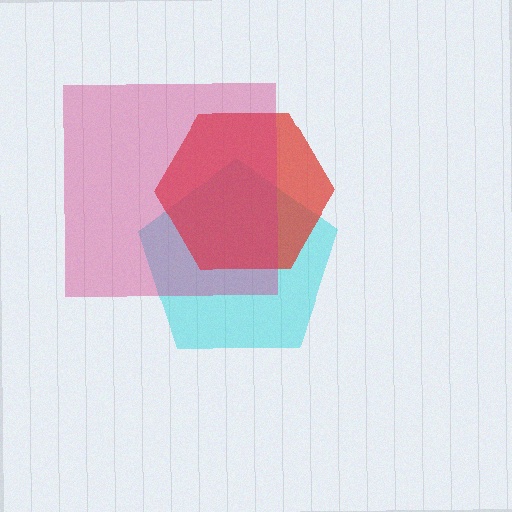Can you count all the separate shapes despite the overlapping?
Yes, there are 3 separate shapes.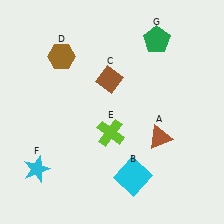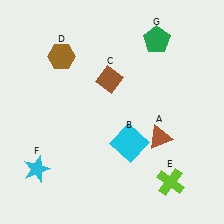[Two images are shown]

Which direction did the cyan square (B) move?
The cyan square (B) moved up.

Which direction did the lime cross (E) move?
The lime cross (E) moved right.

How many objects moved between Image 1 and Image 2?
2 objects moved between the two images.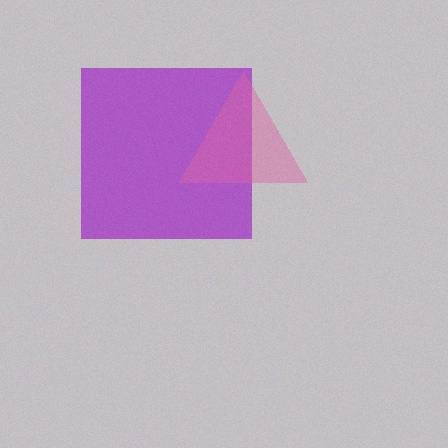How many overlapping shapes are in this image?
There are 2 overlapping shapes in the image.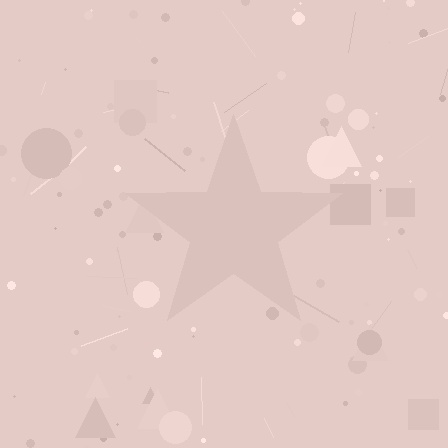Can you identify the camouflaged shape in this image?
The camouflaged shape is a star.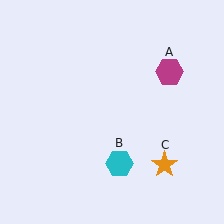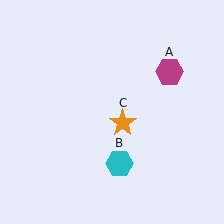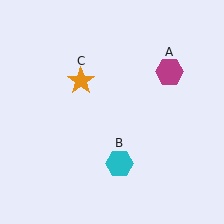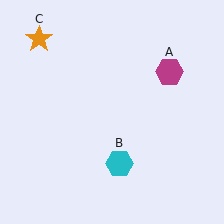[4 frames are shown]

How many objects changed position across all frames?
1 object changed position: orange star (object C).